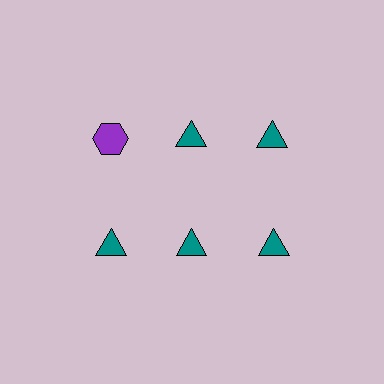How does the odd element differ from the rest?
It differs in both color (purple instead of teal) and shape (hexagon instead of triangle).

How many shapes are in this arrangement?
There are 6 shapes arranged in a grid pattern.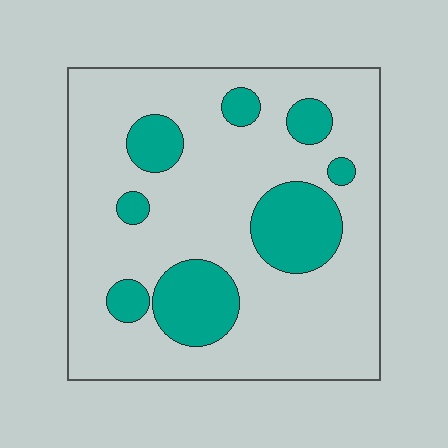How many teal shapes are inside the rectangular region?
8.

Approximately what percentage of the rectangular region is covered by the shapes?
Approximately 20%.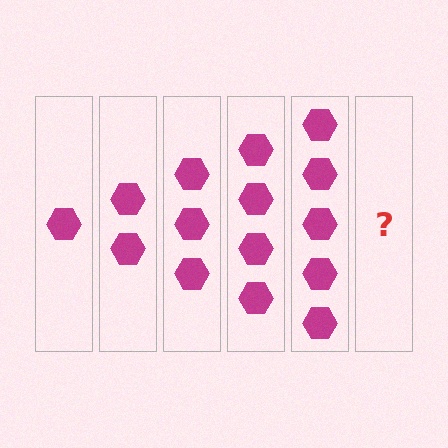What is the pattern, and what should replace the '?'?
The pattern is that each step adds one more hexagon. The '?' should be 6 hexagons.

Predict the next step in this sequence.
The next step is 6 hexagons.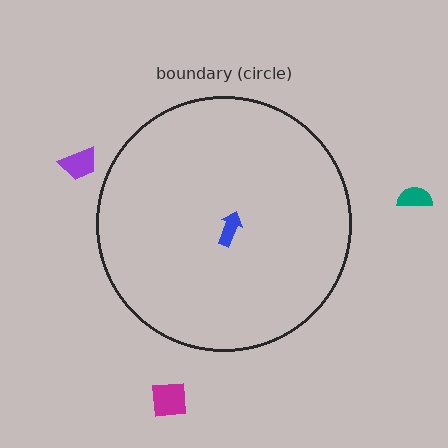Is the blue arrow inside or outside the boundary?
Inside.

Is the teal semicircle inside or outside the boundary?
Outside.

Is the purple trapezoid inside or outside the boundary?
Outside.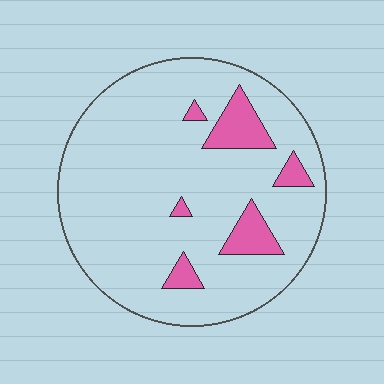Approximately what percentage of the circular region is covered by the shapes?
Approximately 10%.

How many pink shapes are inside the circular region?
6.